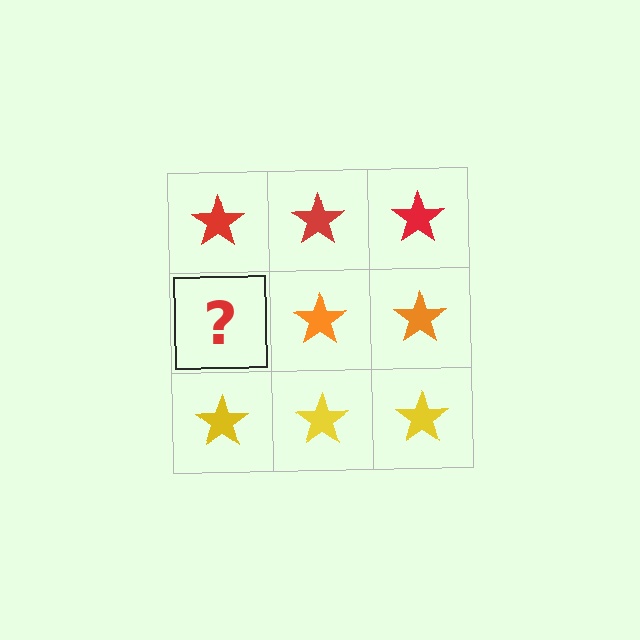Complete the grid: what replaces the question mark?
The question mark should be replaced with an orange star.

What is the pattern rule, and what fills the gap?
The rule is that each row has a consistent color. The gap should be filled with an orange star.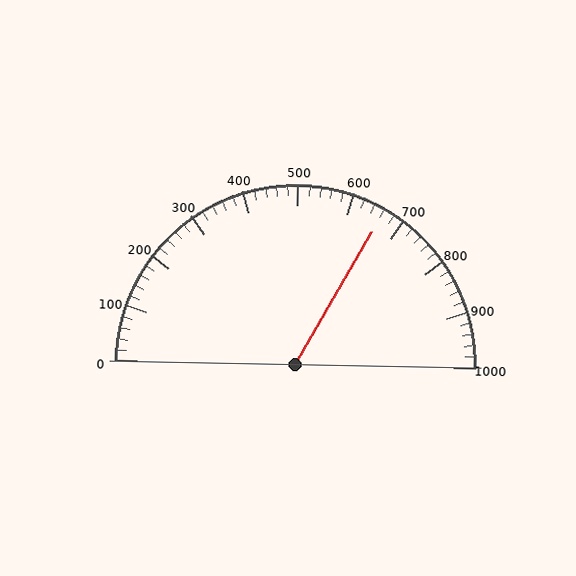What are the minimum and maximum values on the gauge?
The gauge ranges from 0 to 1000.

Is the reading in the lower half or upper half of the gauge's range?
The reading is in the upper half of the range (0 to 1000).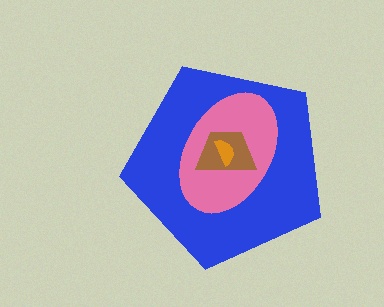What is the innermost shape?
The orange semicircle.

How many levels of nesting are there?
4.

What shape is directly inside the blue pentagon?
The pink ellipse.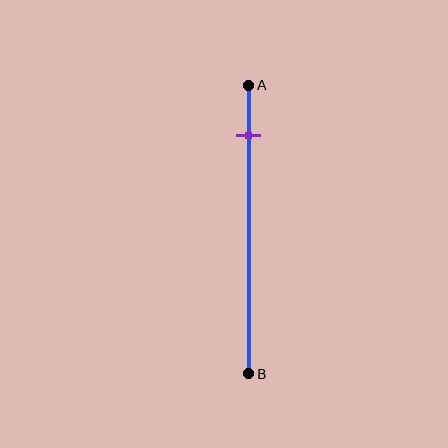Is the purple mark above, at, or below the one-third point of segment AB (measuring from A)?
The purple mark is above the one-third point of segment AB.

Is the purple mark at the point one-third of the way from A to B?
No, the mark is at about 15% from A, not at the 33% one-third point.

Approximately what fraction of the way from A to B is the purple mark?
The purple mark is approximately 15% of the way from A to B.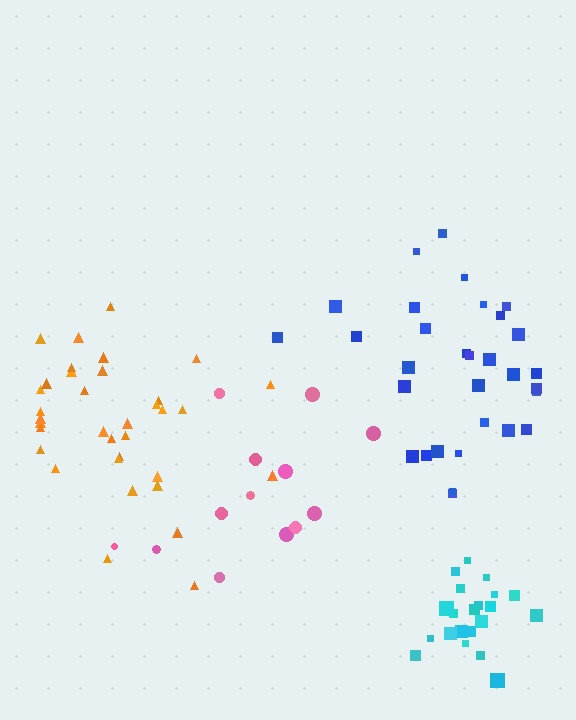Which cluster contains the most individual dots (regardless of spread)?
Orange (35).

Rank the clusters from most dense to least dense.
cyan, orange, blue, pink.